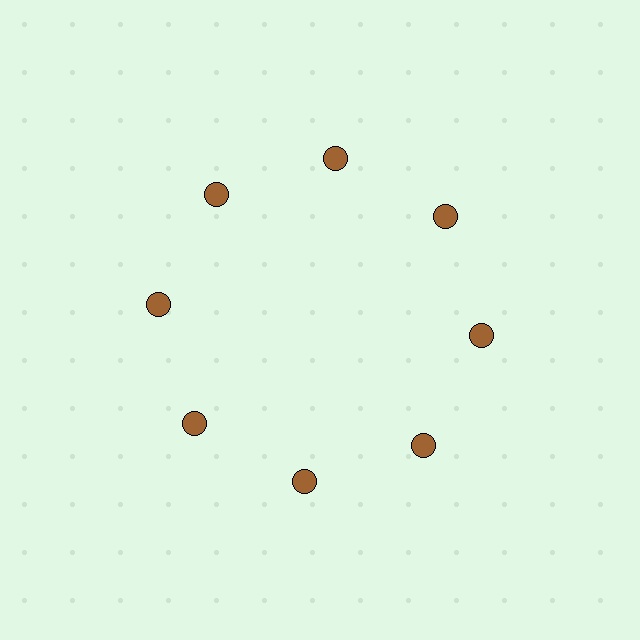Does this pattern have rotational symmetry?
Yes, this pattern has 8-fold rotational symmetry. It looks the same after rotating 45 degrees around the center.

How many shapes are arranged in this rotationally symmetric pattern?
There are 8 shapes, arranged in 8 groups of 1.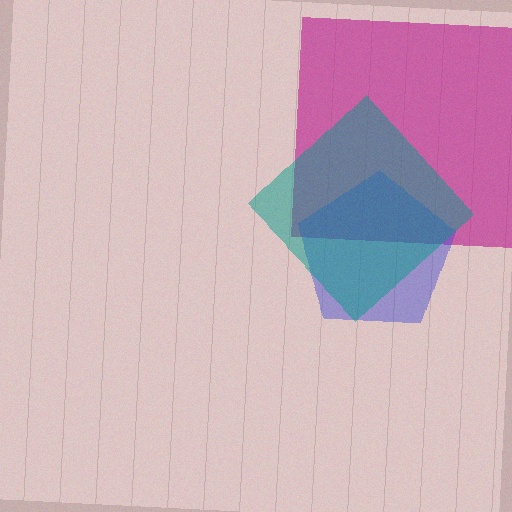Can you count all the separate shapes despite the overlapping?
Yes, there are 3 separate shapes.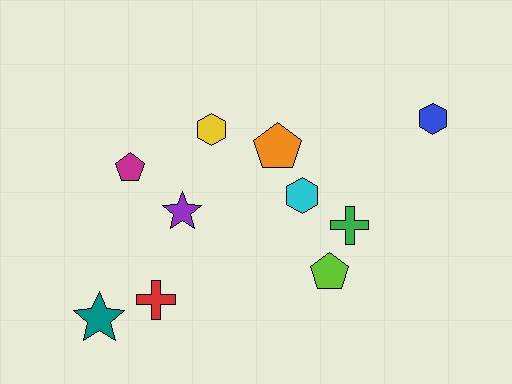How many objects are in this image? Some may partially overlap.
There are 10 objects.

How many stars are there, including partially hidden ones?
There are 2 stars.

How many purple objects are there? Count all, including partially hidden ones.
There is 1 purple object.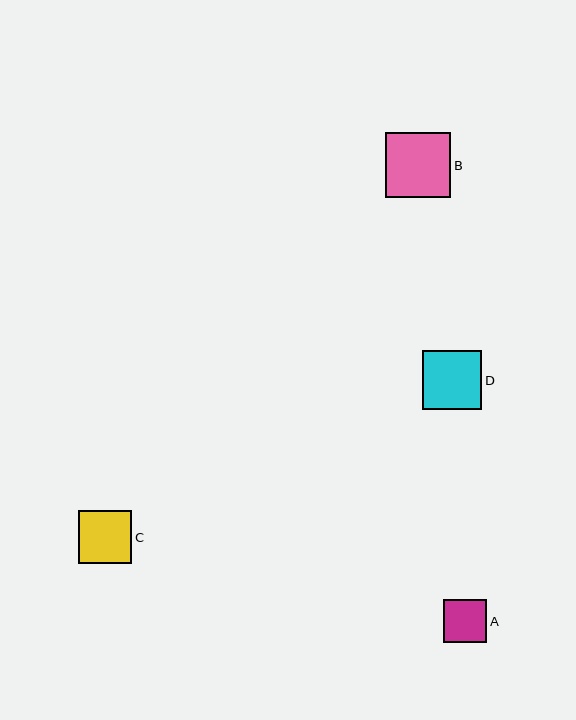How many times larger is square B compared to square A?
Square B is approximately 1.5 times the size of square A.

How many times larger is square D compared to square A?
Square D is approximately 1.4 times the size of square A.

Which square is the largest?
Square B is the largest with a size of approximately 65 pixels.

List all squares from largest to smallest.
From largest to smallest: B, D, C, A.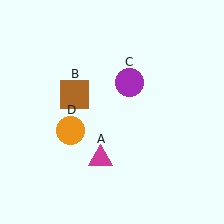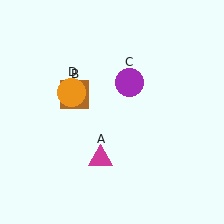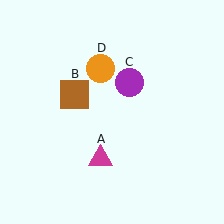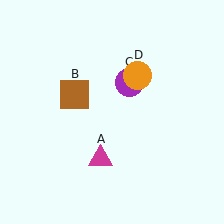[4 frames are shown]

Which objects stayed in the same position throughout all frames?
Magenta triangle (object A) and brown square (object B) and purple circle (object C) remained stationary.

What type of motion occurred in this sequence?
The orange circle (object D) rotated clockwise around the center of the scene.